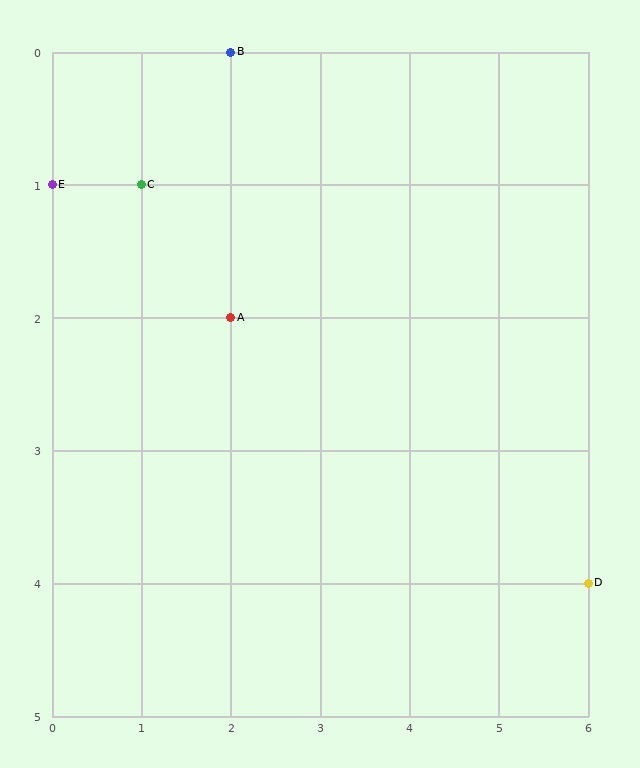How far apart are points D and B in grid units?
Points D and B are 4 columns and 4 rows apart (about 5.7 grid units diagonally).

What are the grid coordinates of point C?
Point C is at grid coordinates (1, 1).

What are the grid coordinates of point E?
Point E is at grid coordinates (0, 1).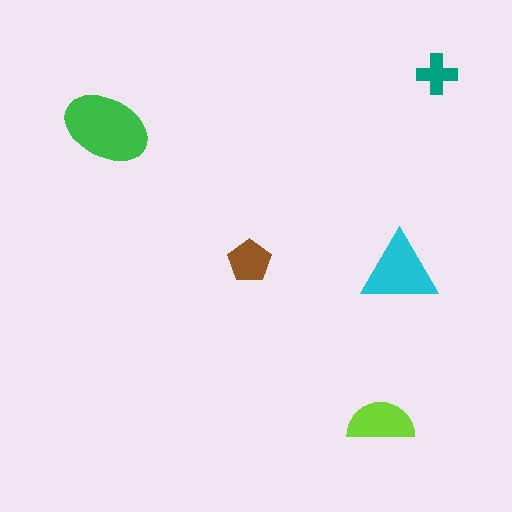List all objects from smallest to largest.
The teal cross, the brown pentagon, the lime semicircle, the cyan triangle, the green ellipse.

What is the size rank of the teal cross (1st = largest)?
5th.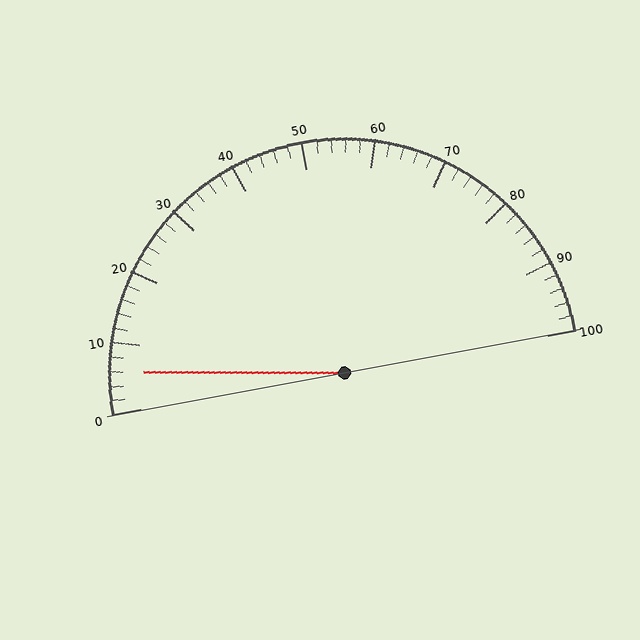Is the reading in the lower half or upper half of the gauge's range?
The reading is in the lower half of the range (0 to 100).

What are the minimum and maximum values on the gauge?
The gauge ranges from 0 to 100.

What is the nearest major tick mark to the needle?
The nearest major tick mark is 10.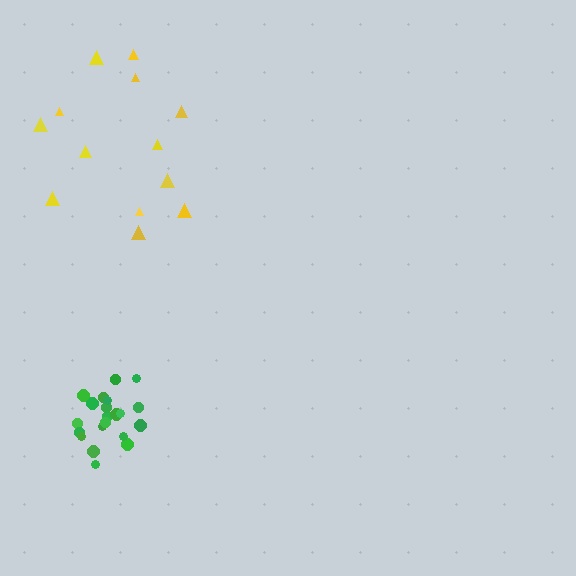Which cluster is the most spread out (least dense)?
Yellow.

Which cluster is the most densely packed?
Green.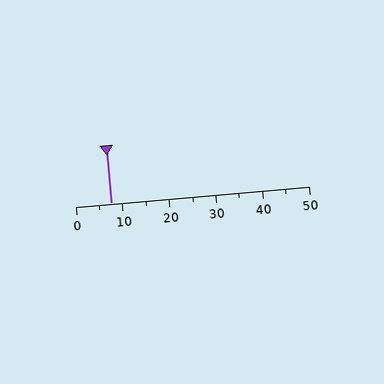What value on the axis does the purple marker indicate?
The marker indicates approximately 7.5.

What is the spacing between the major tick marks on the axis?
The major ticks are spaced 10 apart.